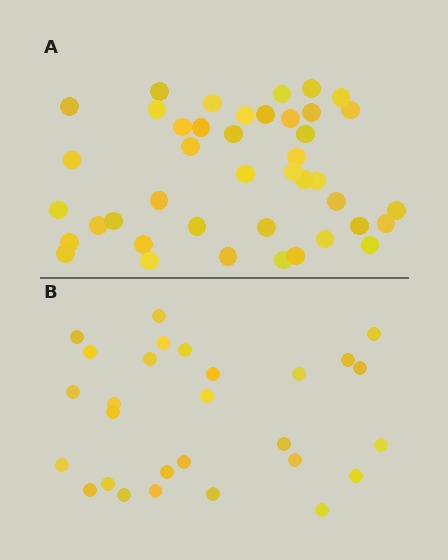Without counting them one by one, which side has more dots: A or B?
Region A (the top region) has more dots.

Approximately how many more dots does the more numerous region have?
Region A has approximately 15 more dots than region B.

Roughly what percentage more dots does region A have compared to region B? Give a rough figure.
About 50% more.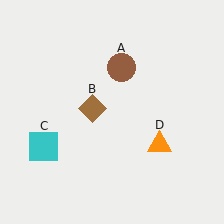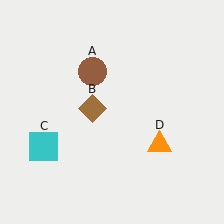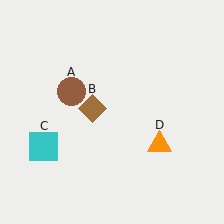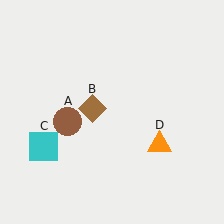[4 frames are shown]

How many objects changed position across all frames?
1 object changed position: brown circle (object A).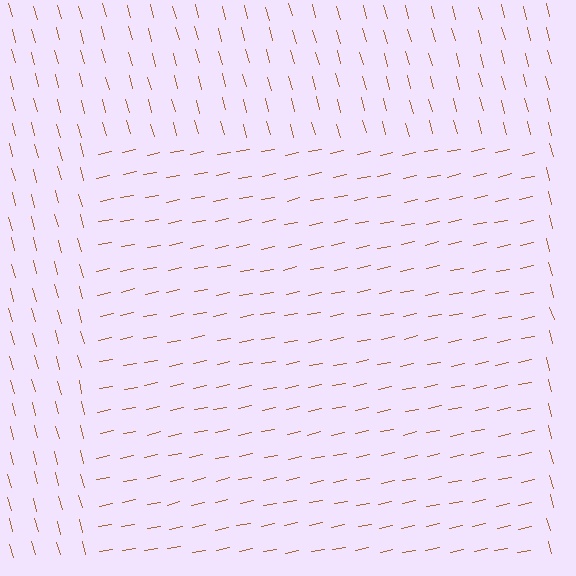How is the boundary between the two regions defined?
The boundary is defined purely by a change in line orientation (approximately 86 degrees difference). All lines are the same color and thickness.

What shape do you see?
I see a rectangle.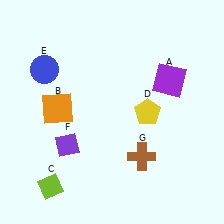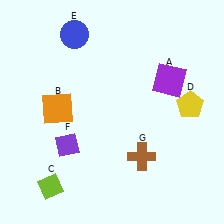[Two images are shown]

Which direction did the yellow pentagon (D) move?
The yellow pentagon (D) moved right.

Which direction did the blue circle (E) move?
The blue circle (E) moved up.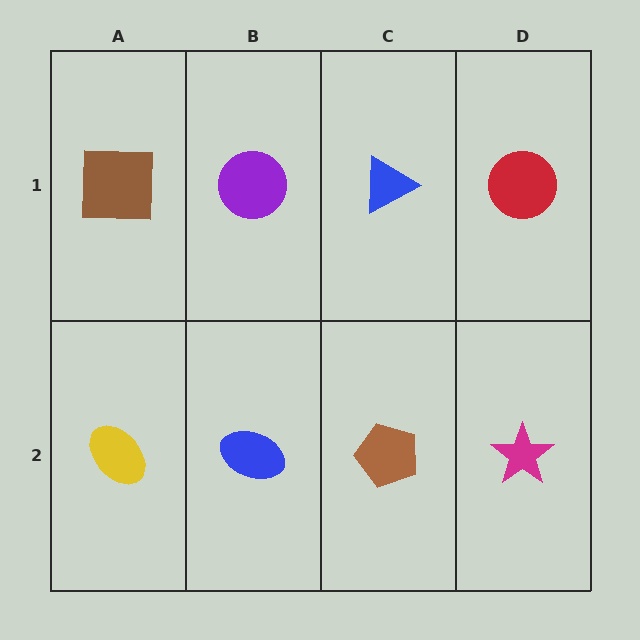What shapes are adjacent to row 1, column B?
A blue ellipse (row 2, column B), a brown square (row 1, column A), a blue triangle (row 1, column C).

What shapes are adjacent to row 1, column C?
A brown pentagon (row 2, column C), a purple circle (row 1, column B), a red circle (row 1, column D).